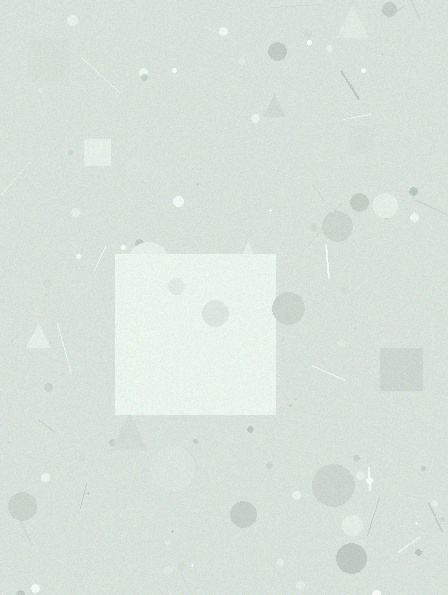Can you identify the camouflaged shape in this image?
The camouflaged shape is a square.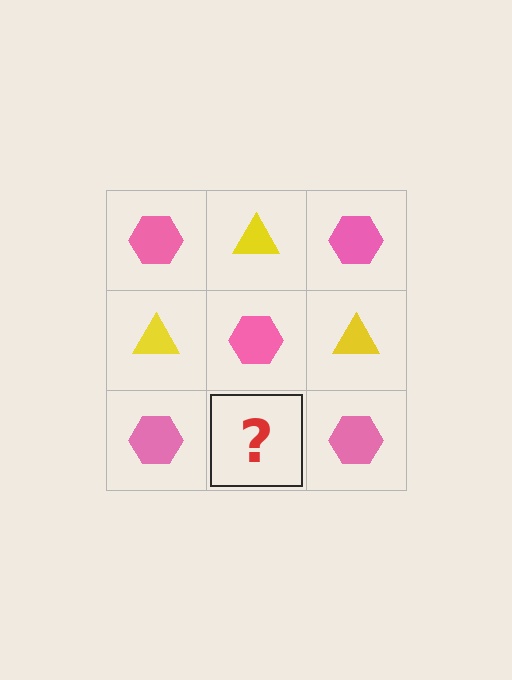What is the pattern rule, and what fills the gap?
The rule is that it alternates pink hexagon and yellow triangle in a checkerboard pattern. The gap should be filled with a yellow triangle.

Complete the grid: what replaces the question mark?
The question mark should be replaced with a yellow triangle.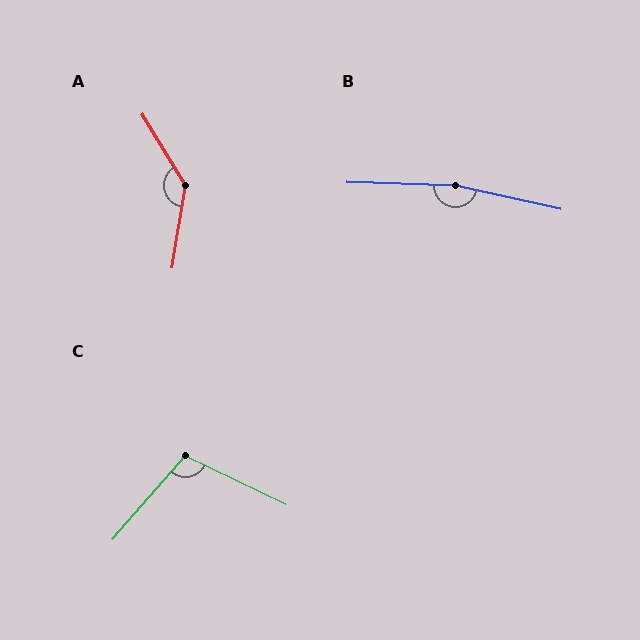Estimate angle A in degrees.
Approximately 140 degrees.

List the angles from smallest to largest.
C (105°), A (140°), B (169°).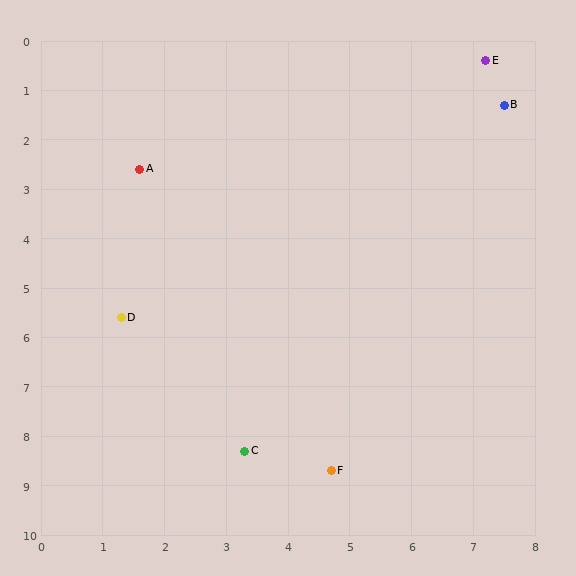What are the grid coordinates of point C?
Point C is at approximately (3.3, 8.3).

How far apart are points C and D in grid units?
Points C and D are about 3.4 grid units apart.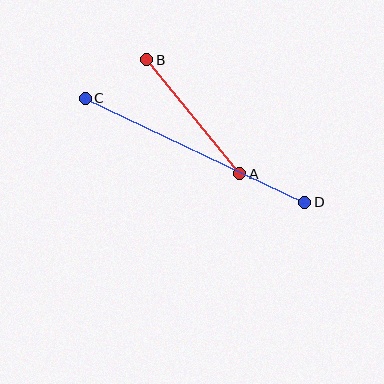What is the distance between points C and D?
The distance is approximately 243 pixels.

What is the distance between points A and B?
The distance is approximately 147 pixels.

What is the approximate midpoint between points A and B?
The midpoint is at approximately (193, 117) pixels.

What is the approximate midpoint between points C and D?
The midpoint is at approximately (195, 150) pixels.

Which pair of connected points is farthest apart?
Points C and D are farthest apart.